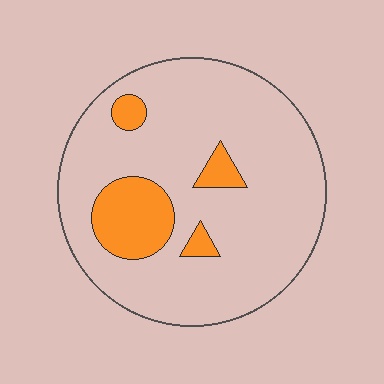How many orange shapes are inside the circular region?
4.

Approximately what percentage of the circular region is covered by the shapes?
Approximately 15%.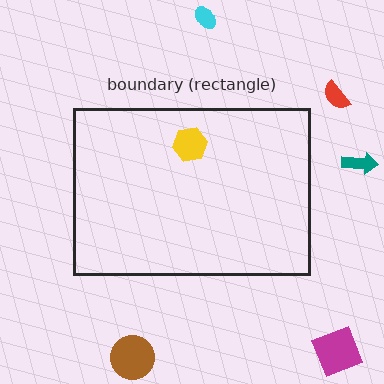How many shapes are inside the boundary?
1 inside, 5 outside.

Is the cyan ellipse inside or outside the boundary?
Outside.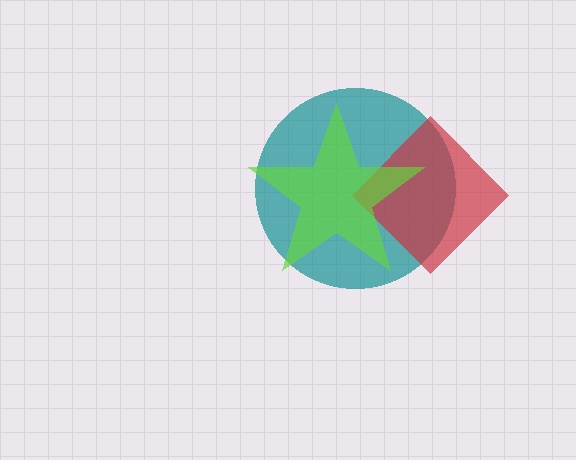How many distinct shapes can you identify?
There are 3 distinct shapes: a teal circle, a red diamond, a lime star.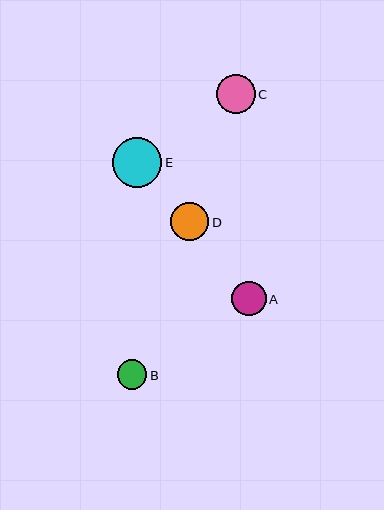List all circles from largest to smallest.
From largest to smallest: E, C, D, A, B.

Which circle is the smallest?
Circle B is the smallest with a size of approximately 29 pixels.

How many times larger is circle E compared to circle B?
Circle E is approximately 1.7 times the size of circle B.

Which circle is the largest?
Circle E is the largest with a size of approximately 50 pixels.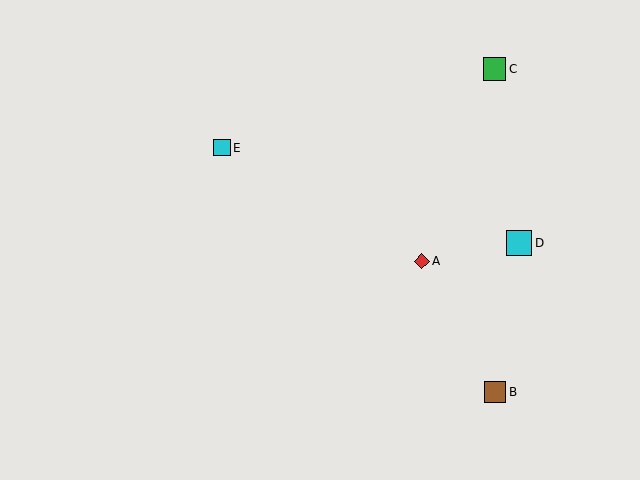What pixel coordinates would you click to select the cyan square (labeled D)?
Click at (519, 243) to select the cyan square D.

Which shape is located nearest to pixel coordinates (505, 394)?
The brown square (labeled B) at (495, 392) is nearest to that location.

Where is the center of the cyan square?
The center of the cyan square is at (519, 243).